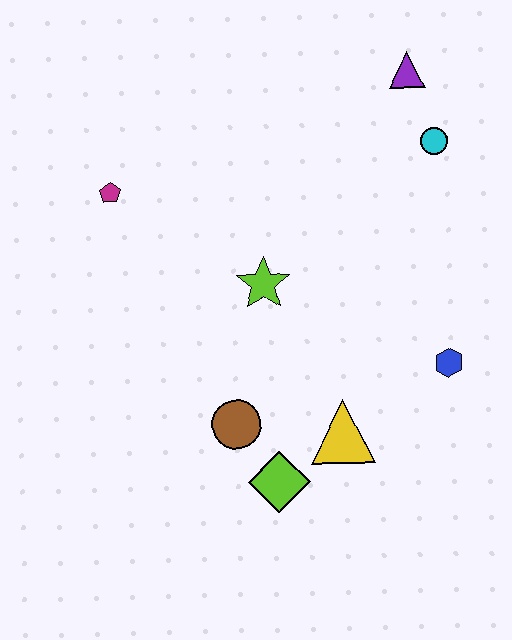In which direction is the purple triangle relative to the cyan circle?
The purple triangle is above the cyan circle.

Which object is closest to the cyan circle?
The purple triangle is closest to the cyan circle.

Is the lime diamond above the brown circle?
No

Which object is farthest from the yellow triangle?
The purple triangle is farthest from the yellow triangle.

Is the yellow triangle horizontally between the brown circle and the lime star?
No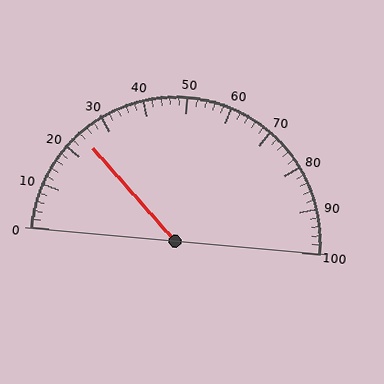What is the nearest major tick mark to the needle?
The nearest major tick mark is 20.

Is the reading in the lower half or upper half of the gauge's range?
The reading is in the lower half of the range (0 to 100).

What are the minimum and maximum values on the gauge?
The gauge ranges from 0 to 100.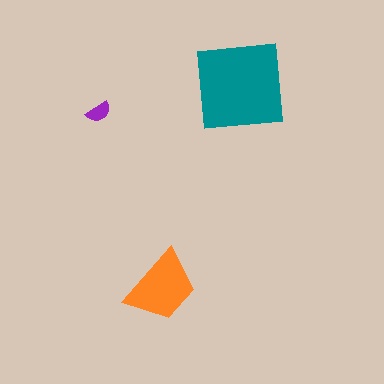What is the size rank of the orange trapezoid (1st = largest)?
2nd.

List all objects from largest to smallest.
The teal square, the orange trapezoid, the purple semicircle.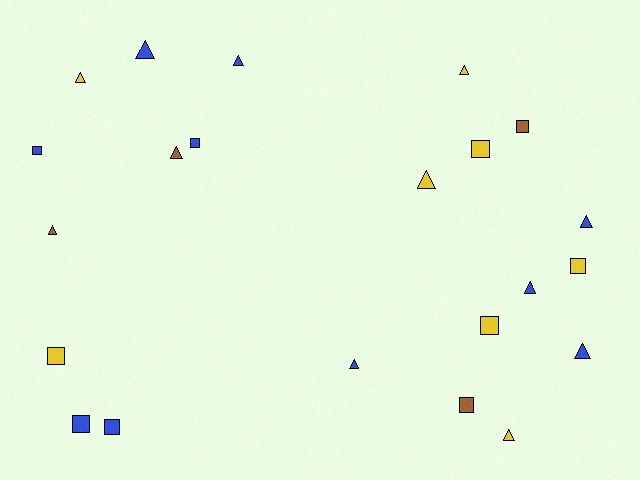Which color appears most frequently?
Blue, with 10 objects.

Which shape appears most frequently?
Triangle, with 12 objects.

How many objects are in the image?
There are 22 objects.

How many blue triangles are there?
There are 6 blue triangles.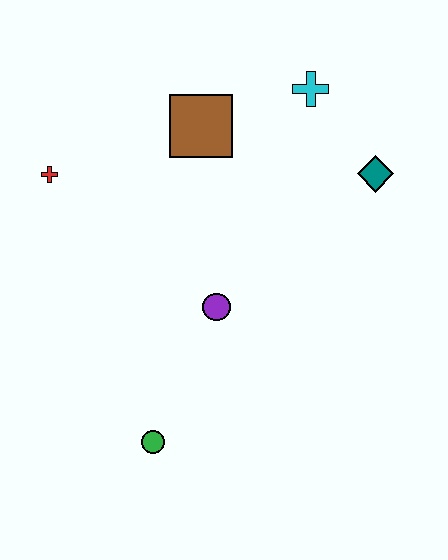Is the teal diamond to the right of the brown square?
Yes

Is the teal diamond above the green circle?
Yes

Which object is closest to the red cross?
The brown square is closest to the red cross.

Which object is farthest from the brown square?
The green circle is farthest from the brown square.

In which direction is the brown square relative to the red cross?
The brown square is to the right of the red cross.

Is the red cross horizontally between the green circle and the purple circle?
No